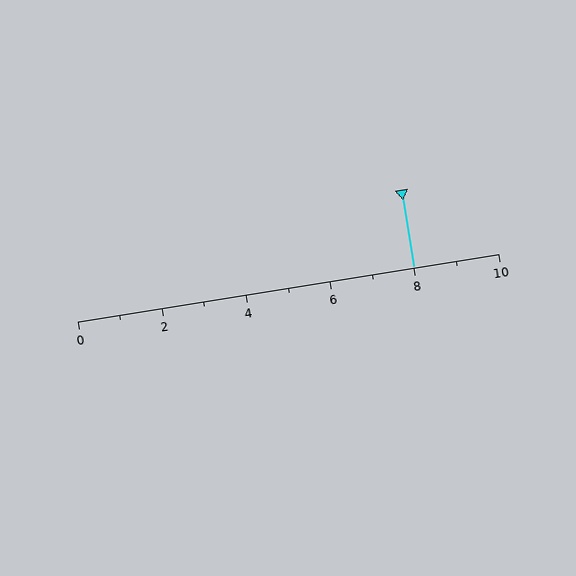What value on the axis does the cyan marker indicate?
The marker indicates approximately 8.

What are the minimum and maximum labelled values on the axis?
The axis runs from 0 to 10.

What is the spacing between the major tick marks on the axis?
The major ticks are spaced 2 apart.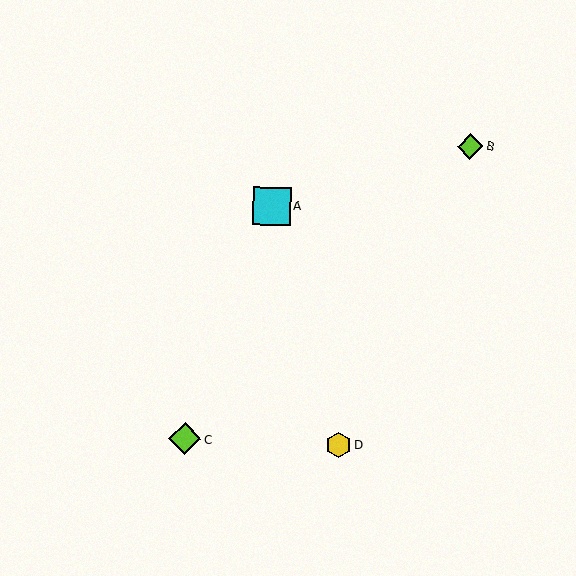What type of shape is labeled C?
Shape C is a lime diamond.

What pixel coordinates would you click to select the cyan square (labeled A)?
Click at (272, 206) to select the cyan square A.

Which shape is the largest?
The cyan square (labeled A) is the largest.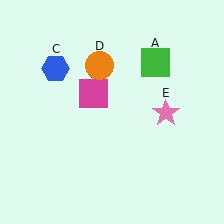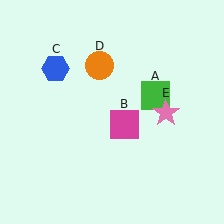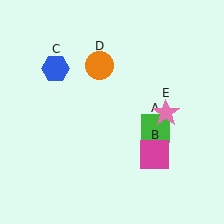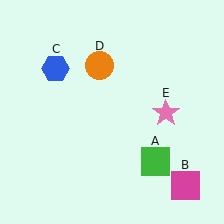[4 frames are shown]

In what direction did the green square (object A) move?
The green square (object A) moved down.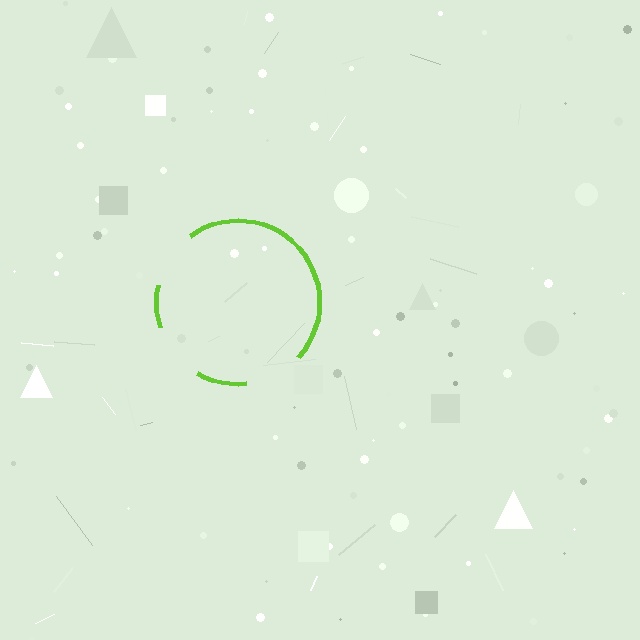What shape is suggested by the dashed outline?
The dashed outline suggests a circle.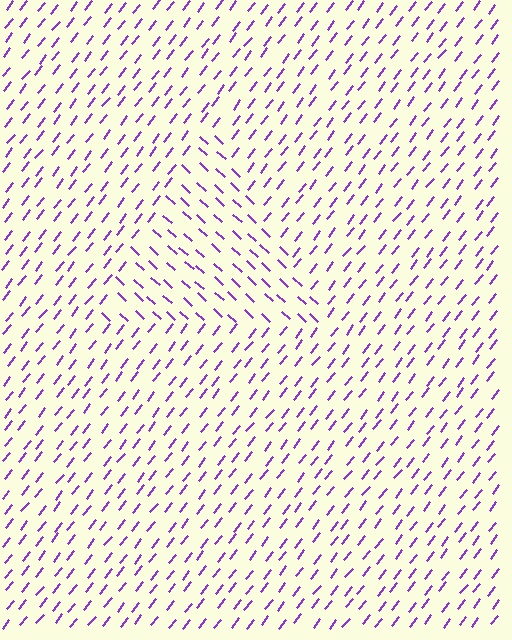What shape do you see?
I see a triangle.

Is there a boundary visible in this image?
Yes, there is a texture boundary formed by a change in line orientation.